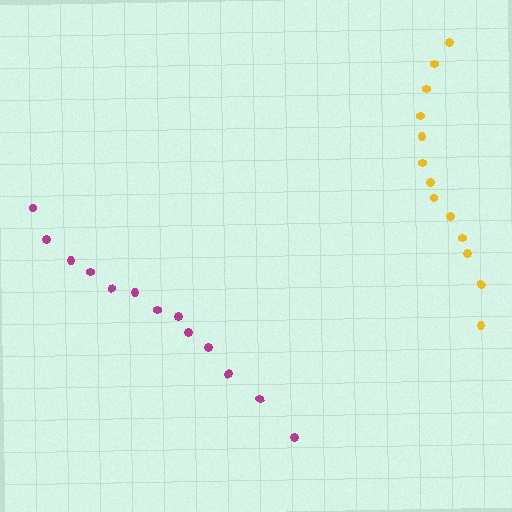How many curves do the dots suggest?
There are 2 distinct paths.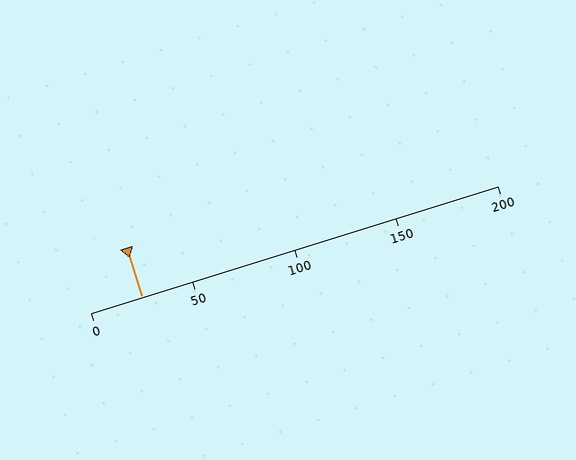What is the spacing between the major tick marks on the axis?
The major ticks are spaced 50 apart.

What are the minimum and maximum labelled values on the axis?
The axis runs from 0 to 200.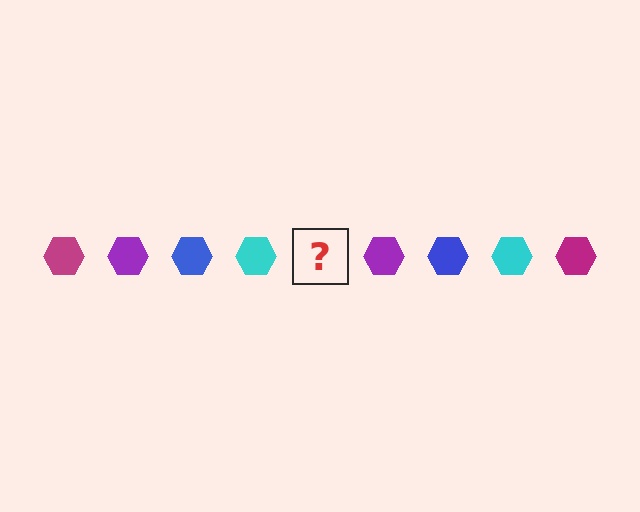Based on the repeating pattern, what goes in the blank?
The blank should be a magenta hexagon.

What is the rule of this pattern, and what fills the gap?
The rule is that the pattern cycles through magenta, purple, blue, cyan hexagons. The gap should be filled with a magenta hexagon.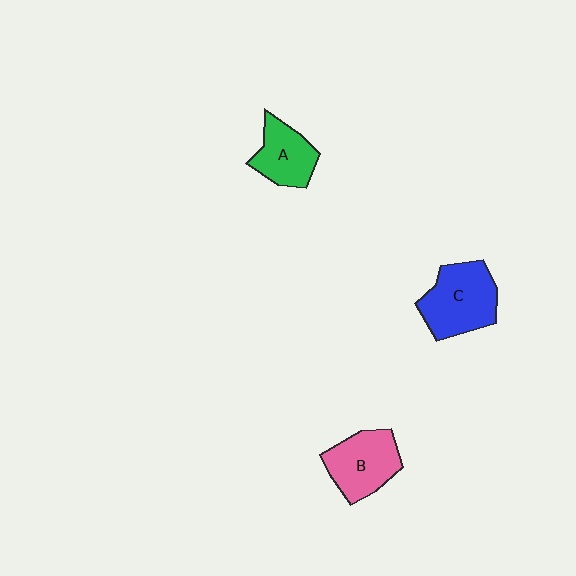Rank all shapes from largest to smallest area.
From largest to smallest: C (blue), B (pink), A (green).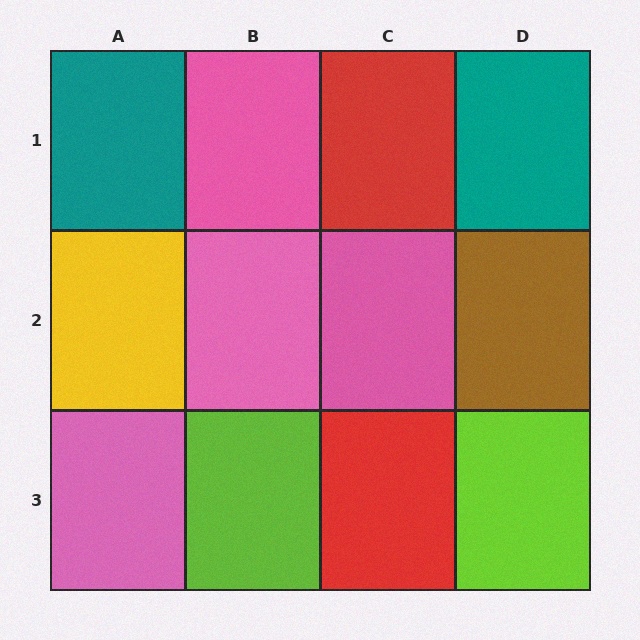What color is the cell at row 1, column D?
Teal.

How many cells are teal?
2 cells are teal.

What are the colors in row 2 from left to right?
Yellow, pink, pink, brown.